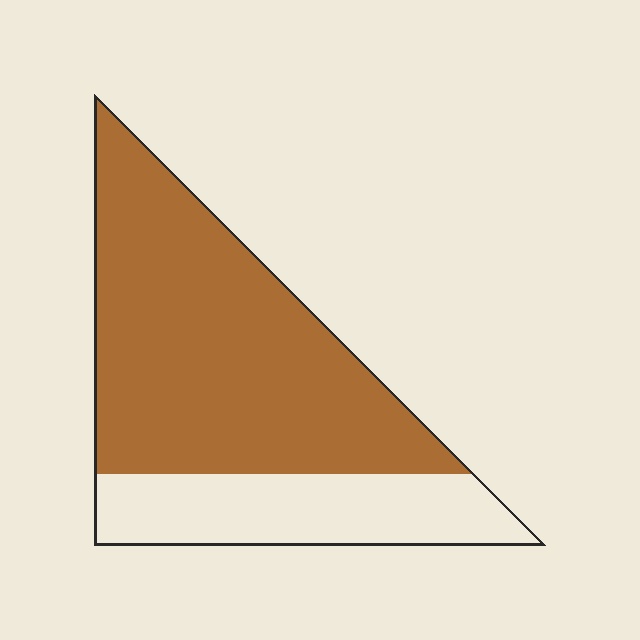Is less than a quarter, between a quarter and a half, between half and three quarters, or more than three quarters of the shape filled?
Between half and three quarters.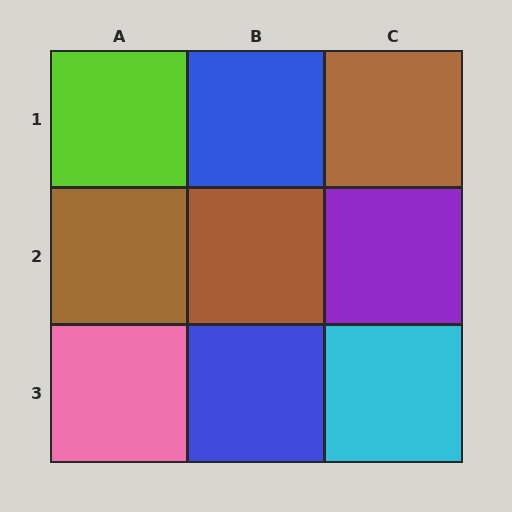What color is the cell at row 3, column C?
Cyan.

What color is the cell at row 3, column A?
Pink.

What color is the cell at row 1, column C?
Brown.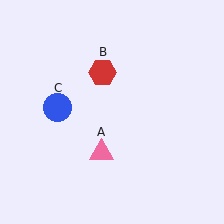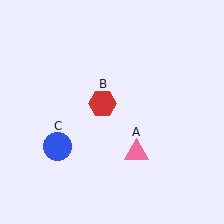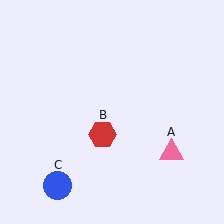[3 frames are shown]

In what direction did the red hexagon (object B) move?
The red hexagon (object B) moved down.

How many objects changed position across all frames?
3 objects changed position: pink triangle (object A), red hexagon (object B), blue circle (object C).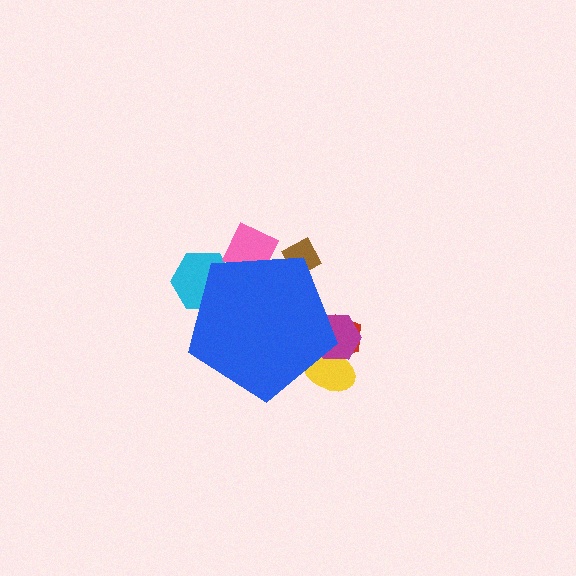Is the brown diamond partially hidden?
Yes, the brown diamond is partially hidden behind the blue pentagon.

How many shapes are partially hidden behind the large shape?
6 shapes are partially hidden.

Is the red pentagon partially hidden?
Yes, the red pentagon is partially hidden behind the blue pentagon.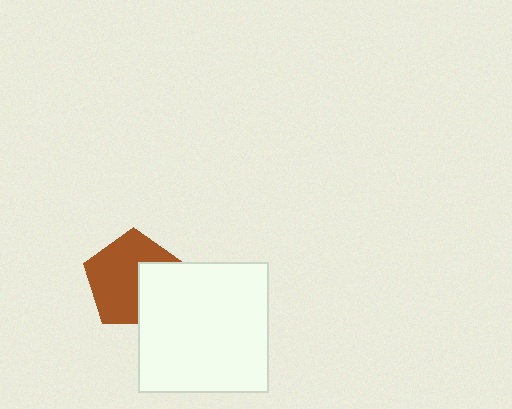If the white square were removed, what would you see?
You would see the complete brown pentagon.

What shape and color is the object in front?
The object in front is a white square.